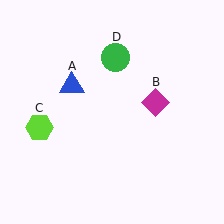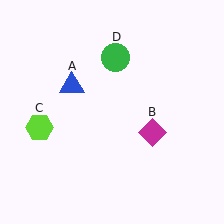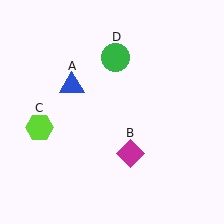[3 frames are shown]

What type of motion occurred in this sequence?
The magenta diamond (object B) rotated clockwise around the center of the scene.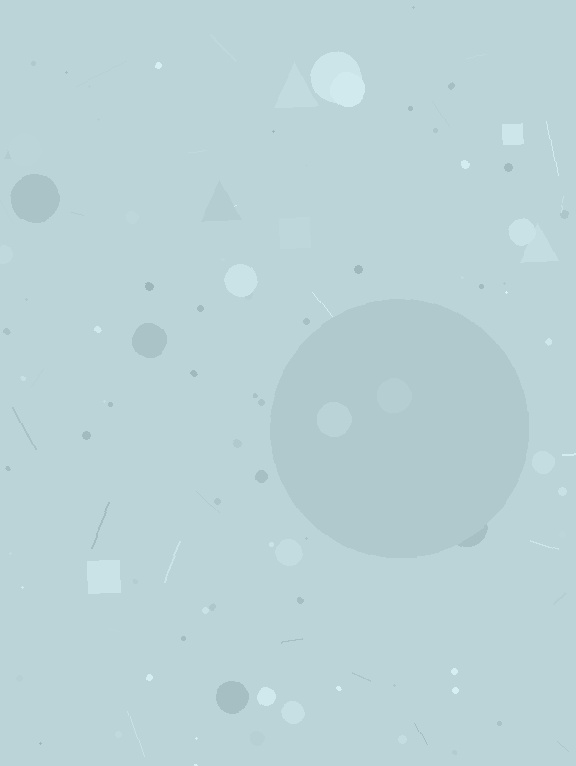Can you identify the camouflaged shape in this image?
The camouflaged shape is a circle.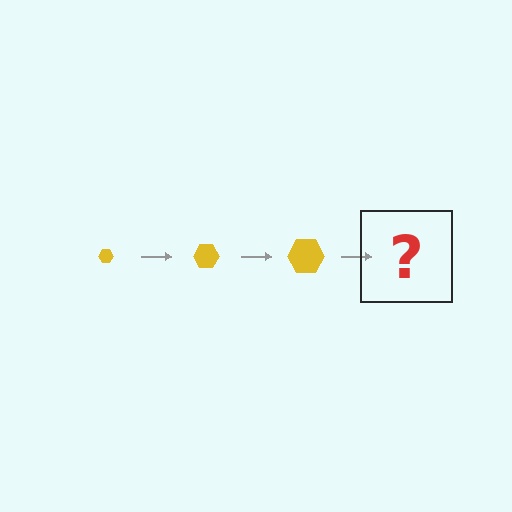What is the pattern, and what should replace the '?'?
The pattern is that the hexagon gets progressively larger each step. The '?' should be a yellow hexagon, larger than the previous one.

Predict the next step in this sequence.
The next step is a yellow hexagon, larger than the previous one.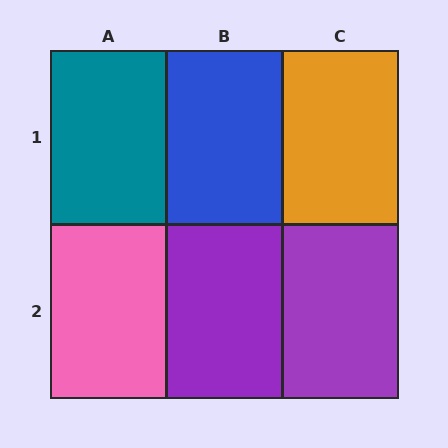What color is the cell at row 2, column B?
Purple.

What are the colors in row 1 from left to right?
Teal, blue, orange.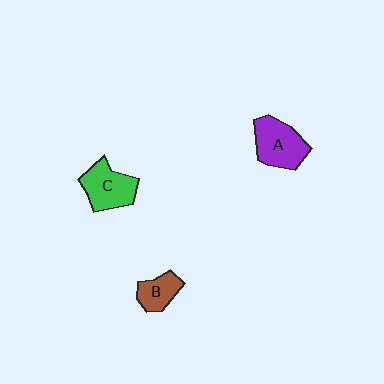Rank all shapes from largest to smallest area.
From largest to smallest: A (purple), C (green), B (brown).